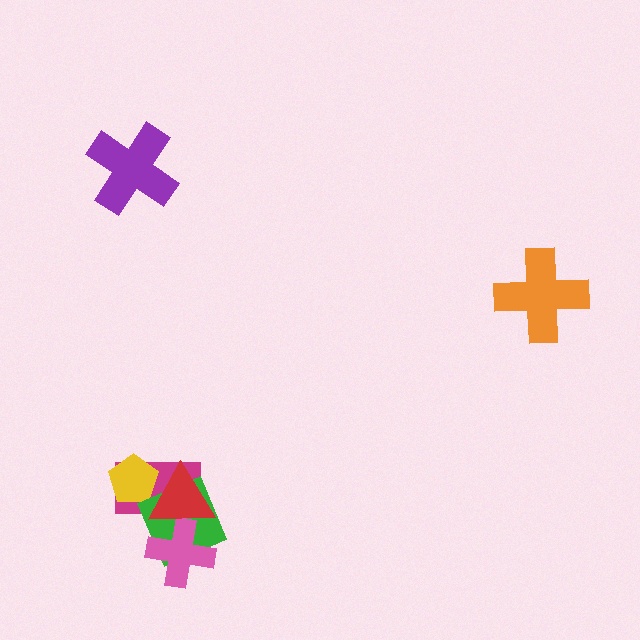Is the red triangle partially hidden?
No, no other shape covers it.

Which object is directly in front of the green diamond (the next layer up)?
The pink cross is directly in front of the green diamond.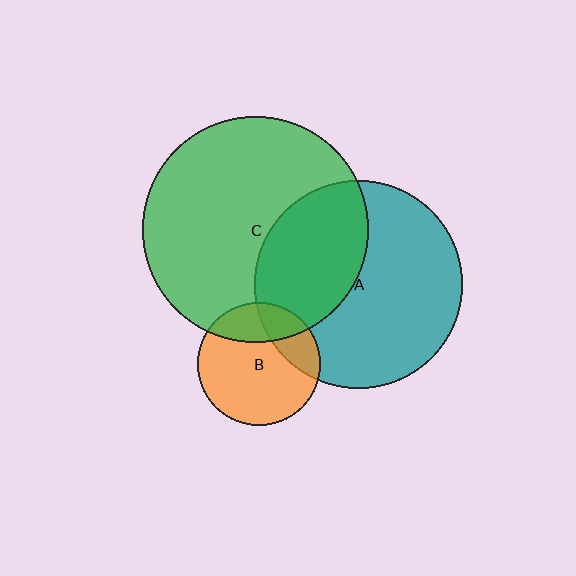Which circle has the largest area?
Circle C (green).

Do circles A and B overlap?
Yes.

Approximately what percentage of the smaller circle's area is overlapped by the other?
Approximately 20%.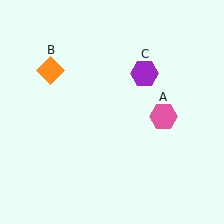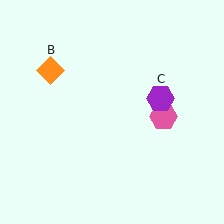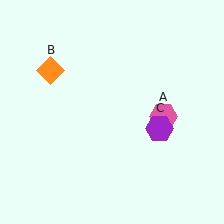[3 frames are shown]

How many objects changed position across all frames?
1 object changed position: purple hexagon (object C).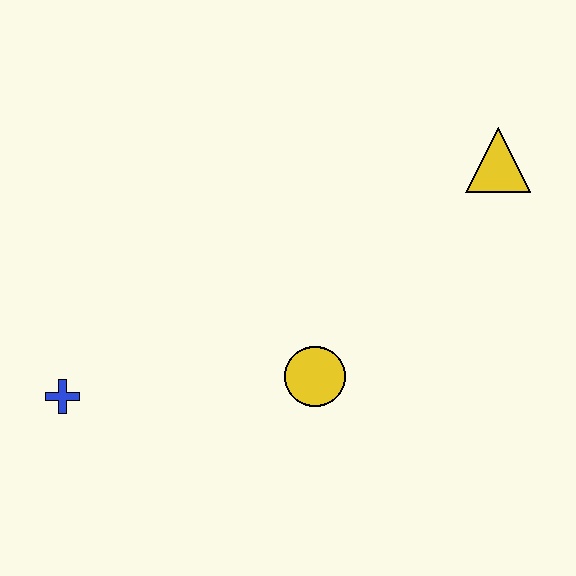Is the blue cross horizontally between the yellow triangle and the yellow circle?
No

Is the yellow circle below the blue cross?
No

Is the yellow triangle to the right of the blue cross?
Yes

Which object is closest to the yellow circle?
The blue cross is closest to the yellow circle.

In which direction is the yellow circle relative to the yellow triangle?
The yellow circle is below the yellow triangle.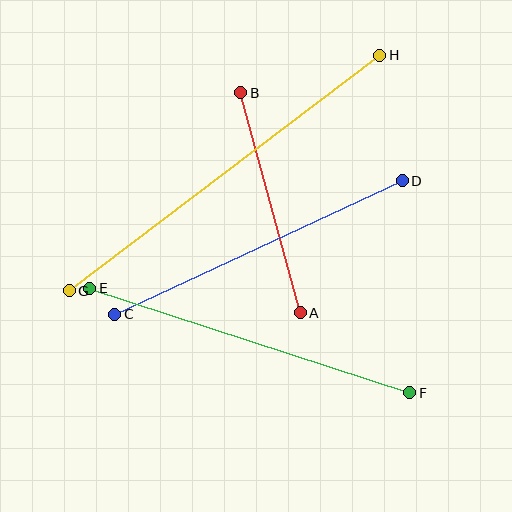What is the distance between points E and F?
The distance is approximately 336 pixels.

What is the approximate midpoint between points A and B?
The midpoint is at approximately (271, 203) pixels.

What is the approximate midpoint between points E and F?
The midpoint is at approximately (250, 341) pixels.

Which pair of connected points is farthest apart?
Points G and H are farthest apart.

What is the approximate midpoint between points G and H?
The midpoint is at approximately (225, 173) pixels.